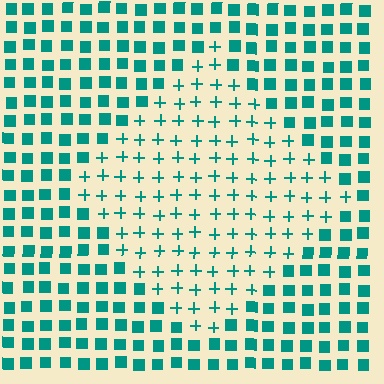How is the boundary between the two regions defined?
The boundary is defined by a change in element shape: plus signs inside vs. squares outside. All elements share the same color and spacing.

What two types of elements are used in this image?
The image uses plus signs inside the diamond region and squares outside it.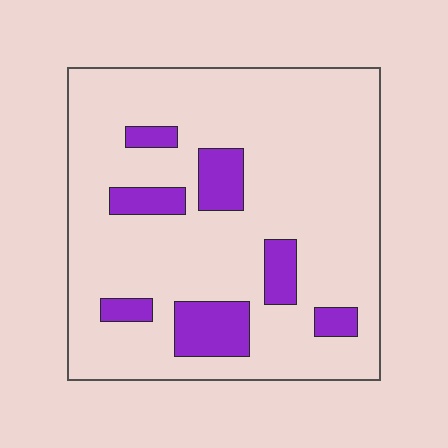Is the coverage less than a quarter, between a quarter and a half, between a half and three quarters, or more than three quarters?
Less than a quarter.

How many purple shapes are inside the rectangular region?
7.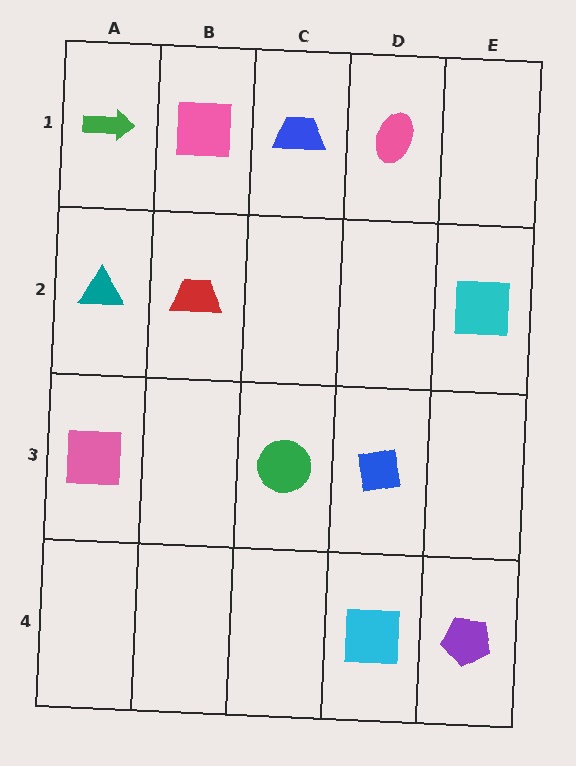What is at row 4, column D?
A cyan square.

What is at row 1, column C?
A blue trapezoid.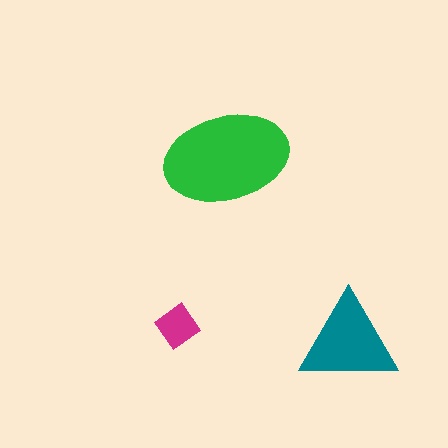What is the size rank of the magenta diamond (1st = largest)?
3rd.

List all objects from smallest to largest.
The magenta diamond, the teal triangle, the green ellipse.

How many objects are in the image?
There are 3 objects in the image.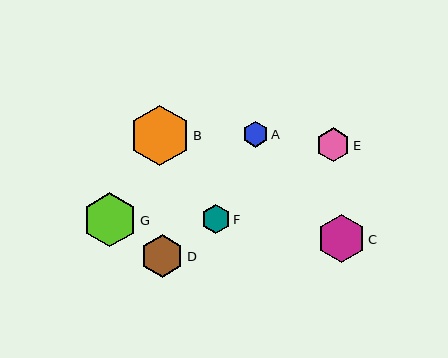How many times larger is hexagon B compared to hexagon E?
Hexagon B is approximately 1.8 times the size of hexagon E.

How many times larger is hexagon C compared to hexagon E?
Hexagon C is approximately 1.4 times the size of hexagon E.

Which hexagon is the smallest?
Hexagon A is the smallest with a size of approximately 25 pixels.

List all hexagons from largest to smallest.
From largest to smallest: B, G, C, D, E, F, A.